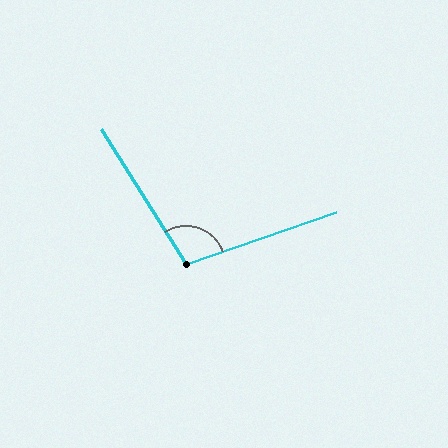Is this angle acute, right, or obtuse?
It is obtuse.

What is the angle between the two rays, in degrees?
Approximately 103 degrees.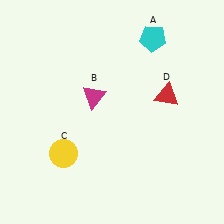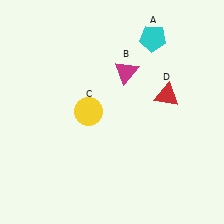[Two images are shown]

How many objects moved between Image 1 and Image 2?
2 objects moved between the two images.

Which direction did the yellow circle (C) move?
The yellow circle (C) moved up.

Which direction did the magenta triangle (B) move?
The magenta triangle (B) moved right.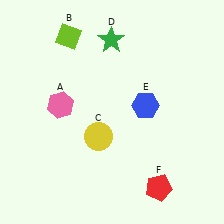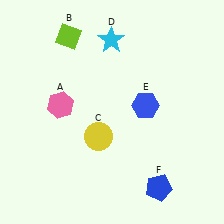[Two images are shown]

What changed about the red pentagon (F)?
In Image 1, F is red. In Image 2, it changed to blue.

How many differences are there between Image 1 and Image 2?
There are 2 differences between the two images.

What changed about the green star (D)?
In Image 1, D is green. In Image 2, it changed to cyan.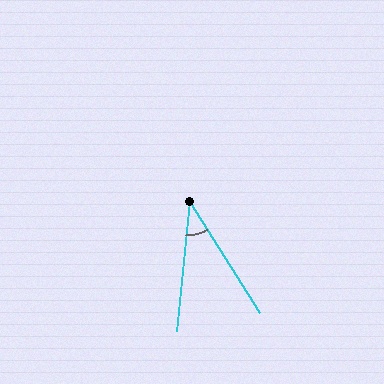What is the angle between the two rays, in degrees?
Approximately 38 degrees.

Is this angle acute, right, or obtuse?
It is acute.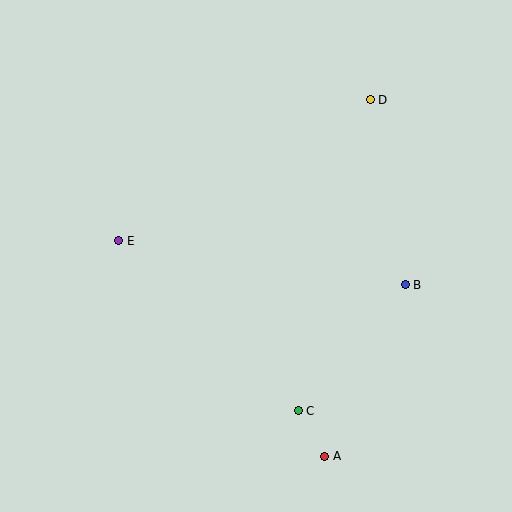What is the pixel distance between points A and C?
The distance between A and C is 53 pixels.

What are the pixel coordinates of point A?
Point A is at (325, 456).